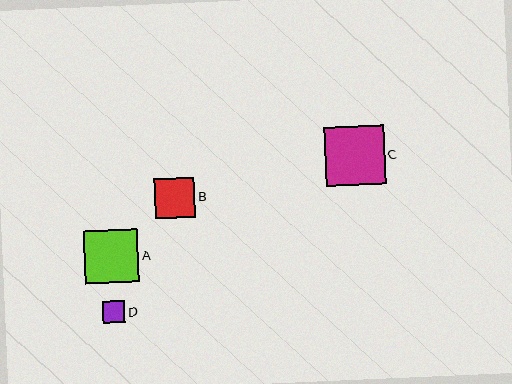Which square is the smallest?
Square D is the smallest with a size of approximately 22 pixels.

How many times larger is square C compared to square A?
Square C is approximately 1.1 times the size of square A.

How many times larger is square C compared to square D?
Square C is approximately 2.7 times the size of square D.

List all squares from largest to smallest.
From largest to smallest: C, A, B, D.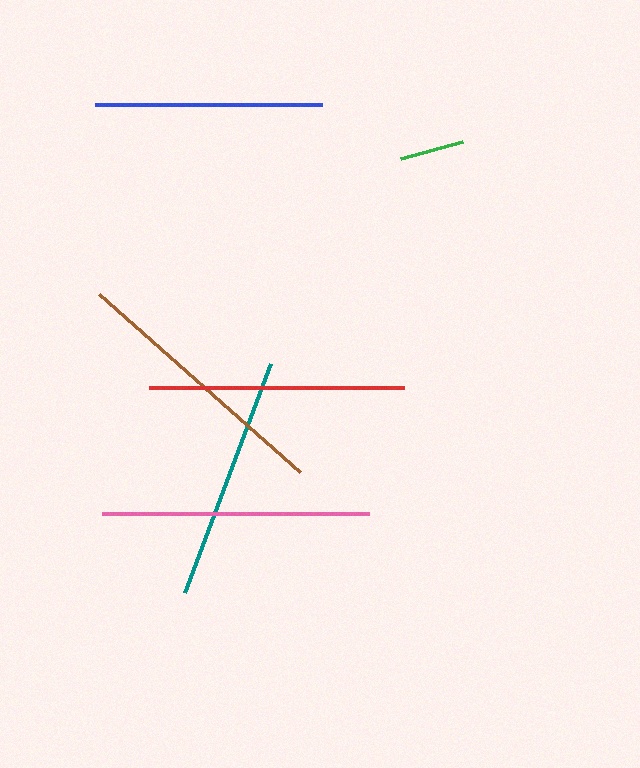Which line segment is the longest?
The brown line is the longest at approximately 269 pixels.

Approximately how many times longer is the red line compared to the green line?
The red line is approximately 4.0 times the length of the green line.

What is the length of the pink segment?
The pink segment is approximately 268 pixels long.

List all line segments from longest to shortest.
From longest to shortest: brown, pink, red, teal, blue, green.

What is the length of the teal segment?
The teal segment is approximately 245 pixels long.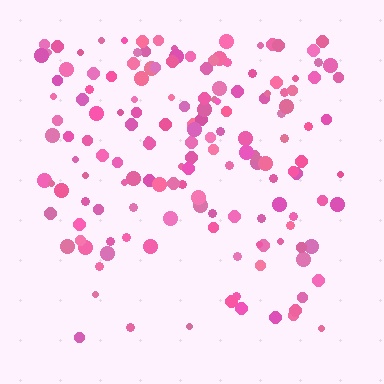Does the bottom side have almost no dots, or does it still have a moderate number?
Still a moderate number, just noticeably fewer than the top.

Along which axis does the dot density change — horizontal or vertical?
Vertical.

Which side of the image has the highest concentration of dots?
The top.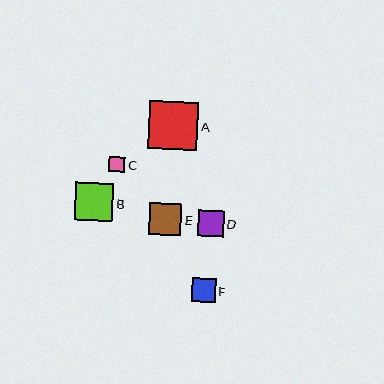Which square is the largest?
Square A is the largest with a size of approximately 49 pixels.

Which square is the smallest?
Square C is the smallest with a size of approximately 16 pixels.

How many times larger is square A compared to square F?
Square A is approximately 2.0 times the size of square F.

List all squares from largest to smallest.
From largest to smallest: A, B, E, D, F, C.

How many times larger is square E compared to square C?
Square E is approximately 2.0 times the size of square C.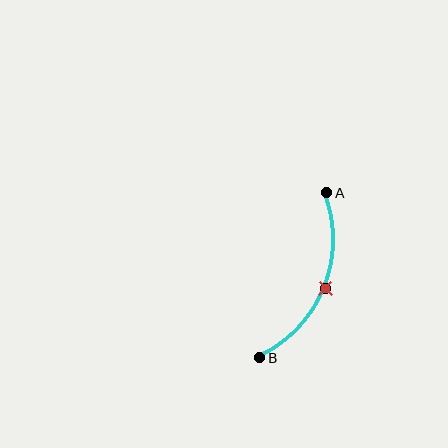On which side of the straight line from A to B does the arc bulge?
The arc bulges to the right of the straight line connecting A and B.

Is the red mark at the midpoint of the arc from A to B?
Yes. The red mark lies on the arc at equal arc-length from both A and B — it is the arc midpoint.